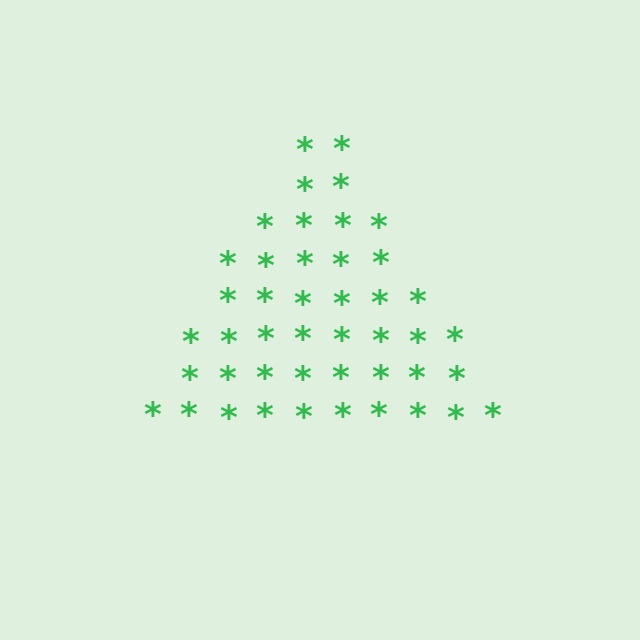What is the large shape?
The large shape is a triangle.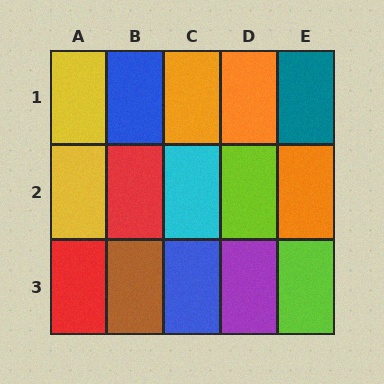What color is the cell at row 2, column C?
Cyan.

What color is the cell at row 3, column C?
Blue.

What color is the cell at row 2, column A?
Yellow.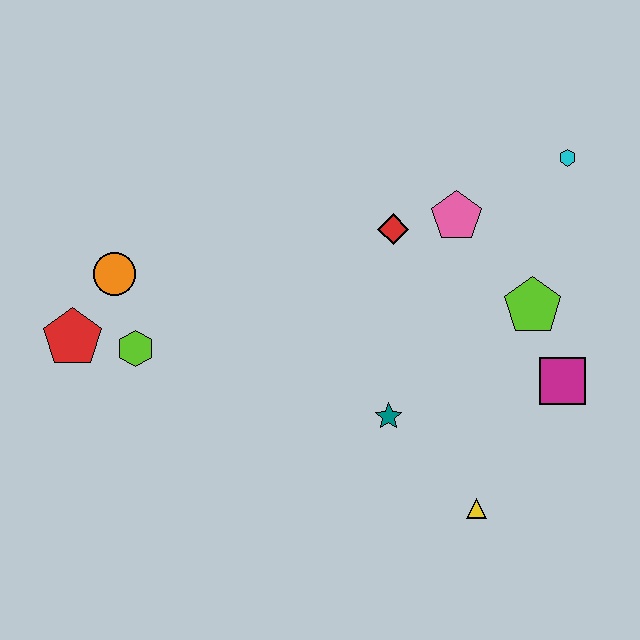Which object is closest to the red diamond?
The pink pentagon is closest to the red diamond.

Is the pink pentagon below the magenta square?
No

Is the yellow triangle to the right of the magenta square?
No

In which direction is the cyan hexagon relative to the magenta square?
The cyan hexagon is above the magenta square.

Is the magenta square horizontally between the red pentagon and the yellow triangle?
No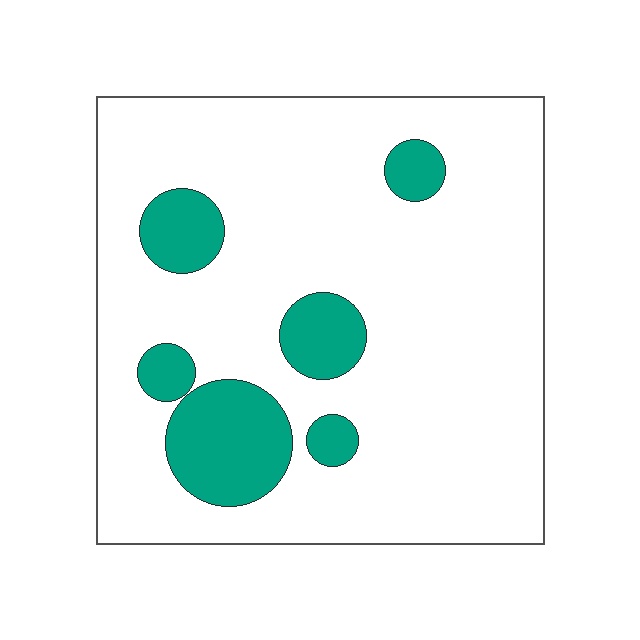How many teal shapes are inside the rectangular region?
6.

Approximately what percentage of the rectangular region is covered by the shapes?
Approximately 15%.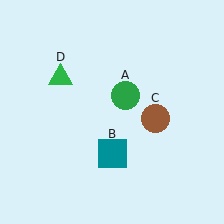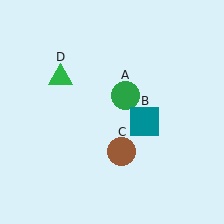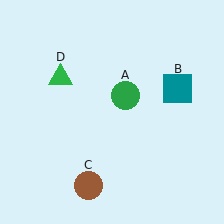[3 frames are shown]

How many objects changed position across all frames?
2 objects changed position: teal square (object B), brown circle (object C).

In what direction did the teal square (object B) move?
The teal square (object B) moved up and to the right.